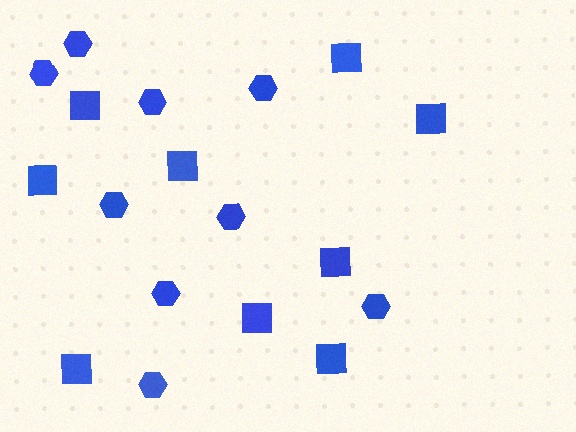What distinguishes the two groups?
There are 2 groups: one group of hexagons (9) and one group of squares (9).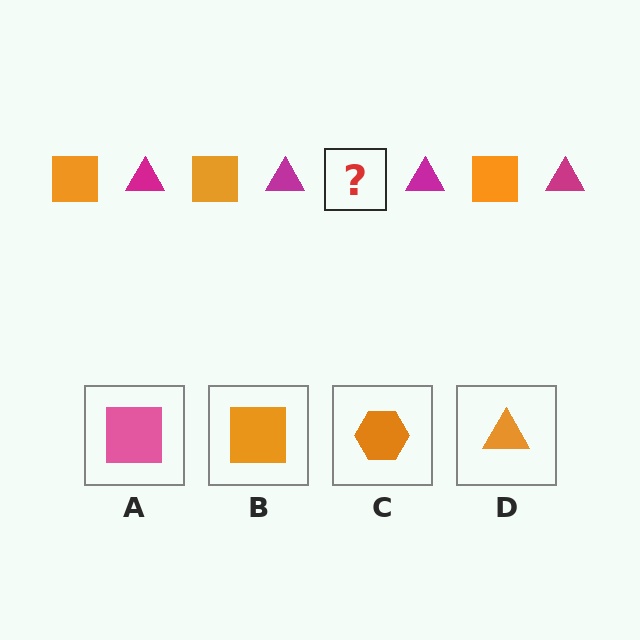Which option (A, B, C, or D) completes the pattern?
B.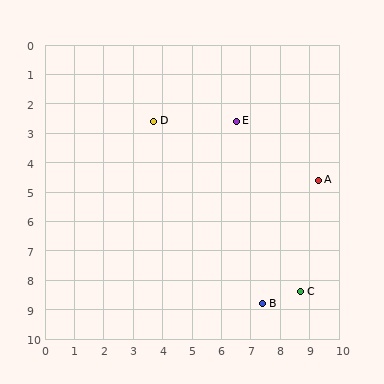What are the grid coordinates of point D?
Point D is at approximately (3.7, 2.6).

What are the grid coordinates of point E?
Point E is at approximately (6.5, 2.6).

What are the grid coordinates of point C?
Point C is at approximately (8.7, 8.4).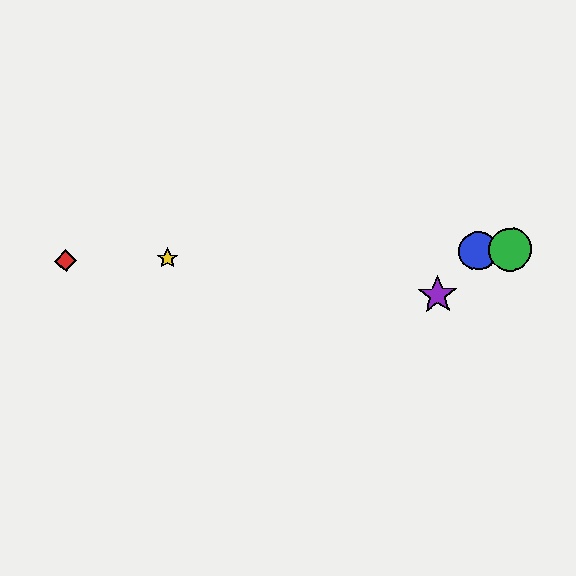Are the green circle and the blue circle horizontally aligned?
Yes, both are at y≈250.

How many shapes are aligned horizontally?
4 shapes (the red diamond, the blue circle, the green circle, the yellow star) are aligned horizontally.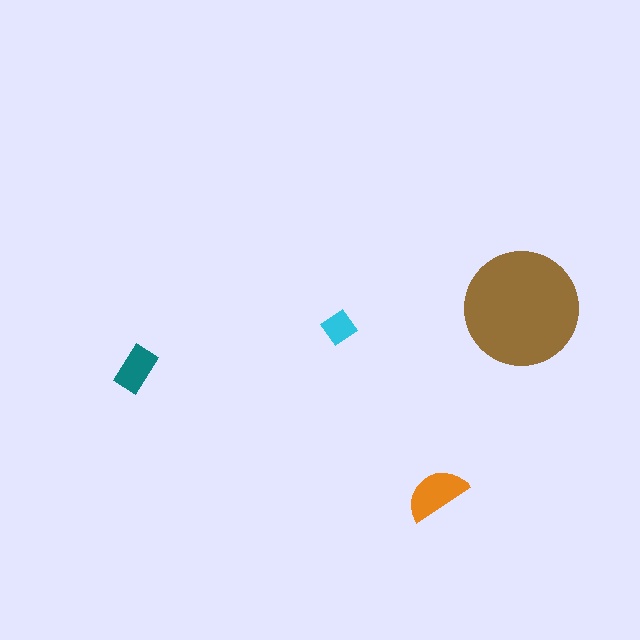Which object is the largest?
The brown circle.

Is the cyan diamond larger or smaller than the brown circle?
Smaller.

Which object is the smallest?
The cyan diamond.